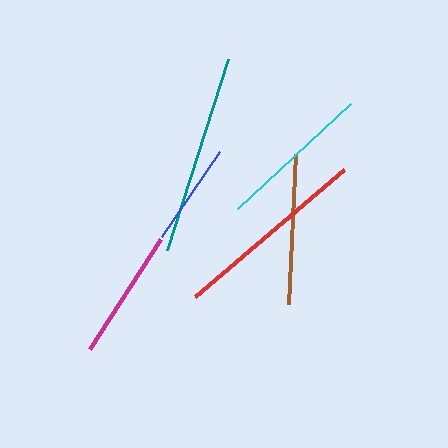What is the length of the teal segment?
The teal segment is approximately 201 pixels long.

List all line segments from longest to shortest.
From longest to shortest: teal, red, cyan, brown, magenta, blue.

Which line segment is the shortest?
The blue line is the shortest at approximately 103 pixels.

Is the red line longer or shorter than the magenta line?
The red line is longer than the magenta line.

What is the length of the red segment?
The red segment is approximately 195 pixels long.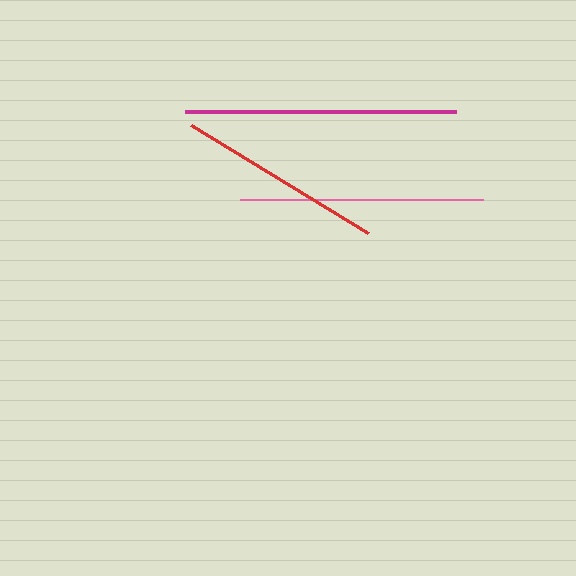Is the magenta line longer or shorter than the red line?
The magenta line is longer than the red line.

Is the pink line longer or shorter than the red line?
The pink line is longer than the red line.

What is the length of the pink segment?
The pink segment is approximately 243 pixels long.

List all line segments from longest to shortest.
From longest to shortest: magenta, pink, red.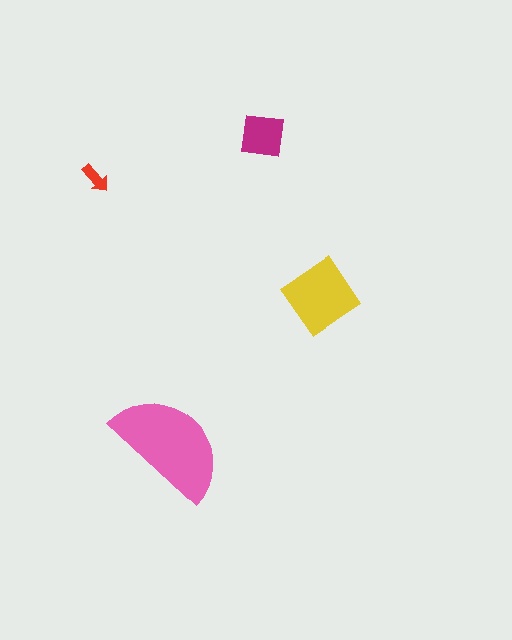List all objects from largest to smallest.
The pink semicircle, the yellow diamond, the magenta square, the red arrow.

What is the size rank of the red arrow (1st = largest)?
4th.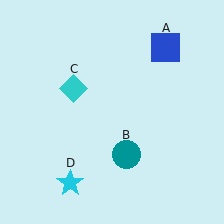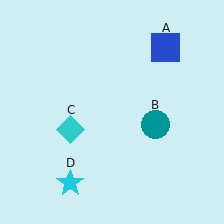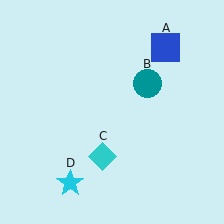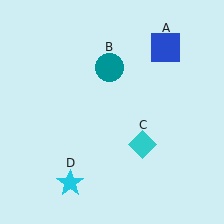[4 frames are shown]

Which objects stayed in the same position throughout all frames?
Blue square (object A) and cyan star (object D) remained stationary.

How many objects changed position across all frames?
2 objects changed position: teal circle (object B), cyan diamond (object C).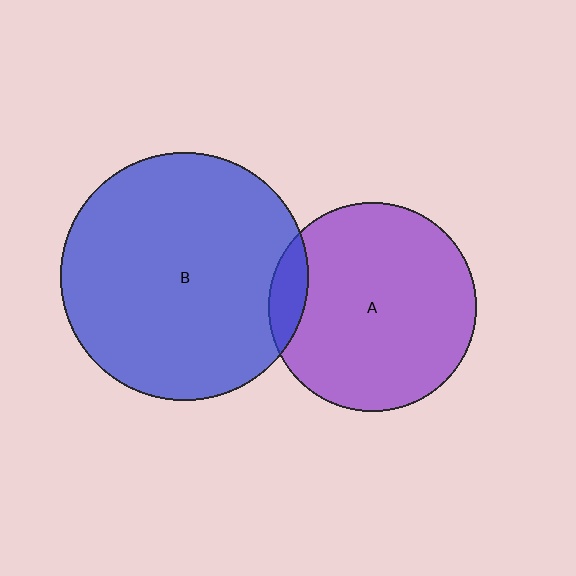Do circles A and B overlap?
Yes.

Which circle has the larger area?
Circle B (blue).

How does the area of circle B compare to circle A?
Approximately 1.4 times.